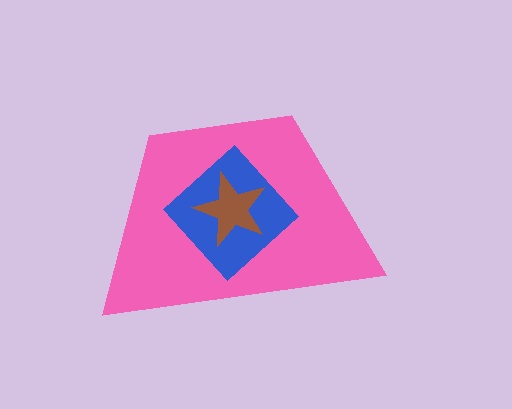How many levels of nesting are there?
3.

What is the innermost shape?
The brown star.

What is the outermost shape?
The pink trapezoid.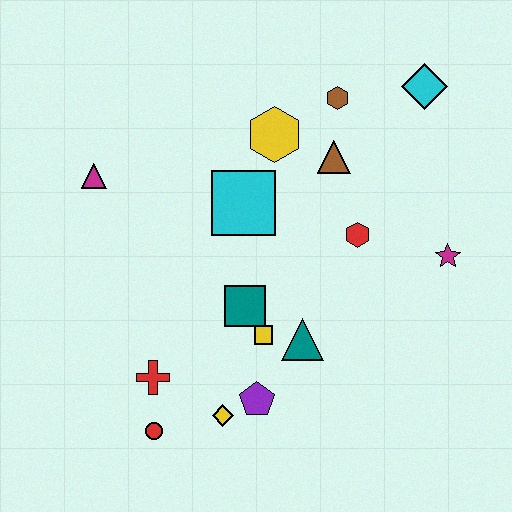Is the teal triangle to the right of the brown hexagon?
No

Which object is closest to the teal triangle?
The yellow square is closest to the teal triangle.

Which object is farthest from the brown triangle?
The red circle is farthest from the brown triangle.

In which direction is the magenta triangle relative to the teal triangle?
The magenta triangle is to the left of the teal triangle.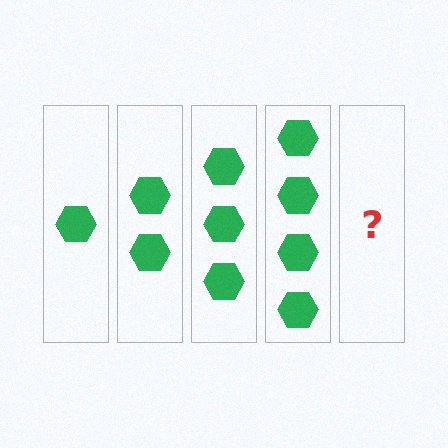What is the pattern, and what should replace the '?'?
The pattern is that each step adds one more hexagon. The '?' should be 5 hexagons.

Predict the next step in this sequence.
The next step is 5 hexagons.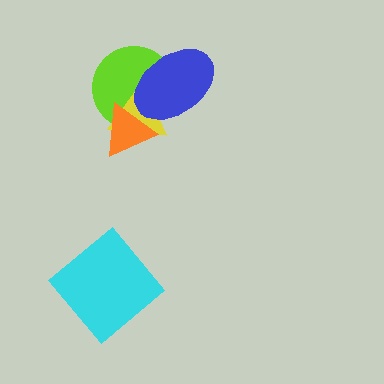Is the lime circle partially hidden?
Yes, it is partially covered by another shape.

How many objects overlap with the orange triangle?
3 objects overlap with the orange triangle.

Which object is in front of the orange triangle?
The blue ellipse is in front of the orange triangle.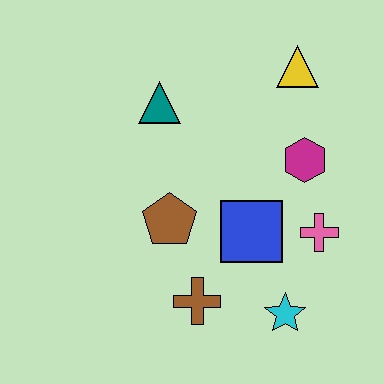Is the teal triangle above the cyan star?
Yes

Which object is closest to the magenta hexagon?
The pink cross is closest to the magenta hexagon.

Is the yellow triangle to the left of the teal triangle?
No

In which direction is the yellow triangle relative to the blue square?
The yellow triangle is above the blue square.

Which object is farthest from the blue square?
The yellow triangle is farthest from the blue square.